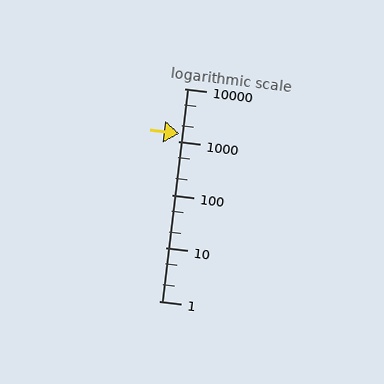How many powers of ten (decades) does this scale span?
The scale spans 4 decades, from 1 to 10000.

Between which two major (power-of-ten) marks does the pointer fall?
The pointer is between 1000 and 10000.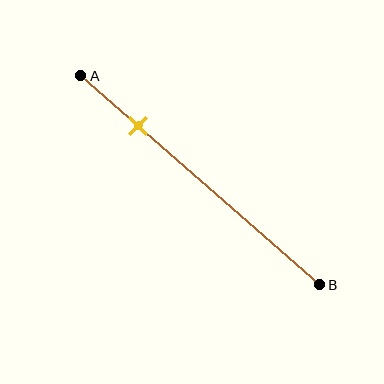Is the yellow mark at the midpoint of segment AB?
No, the mark is at about 25% from A, not at the 50% midpoint.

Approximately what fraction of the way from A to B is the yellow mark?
The yellow mark is approximately 25% of the way from A to B.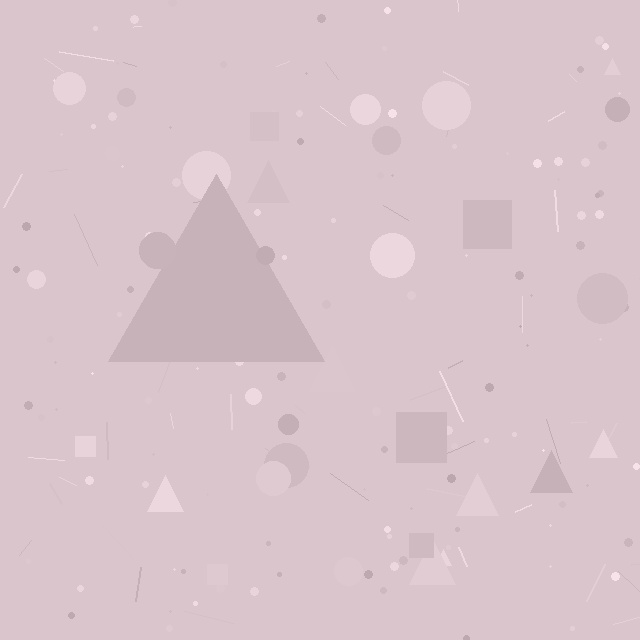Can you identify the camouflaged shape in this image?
The camouflaged shape is a triangle.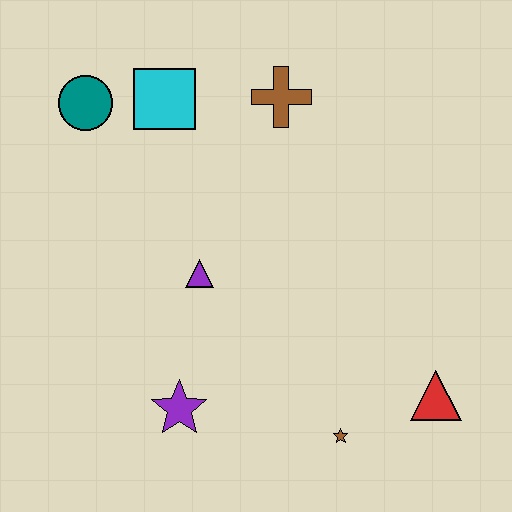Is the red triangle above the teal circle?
No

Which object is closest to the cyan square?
The teal circle is closest to the cyan square.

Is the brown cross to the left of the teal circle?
No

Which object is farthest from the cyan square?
The red triangle is farthest from the cyan square.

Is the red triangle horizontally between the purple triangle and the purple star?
No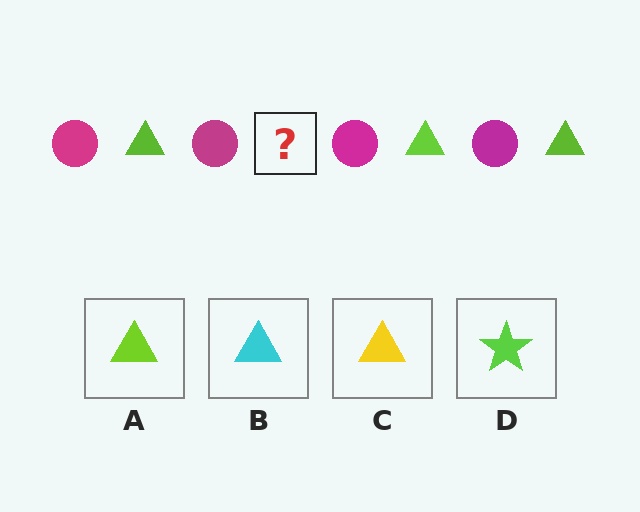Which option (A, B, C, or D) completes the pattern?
A.